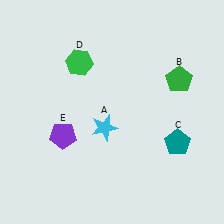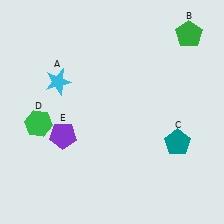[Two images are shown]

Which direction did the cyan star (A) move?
The cyan star (A) moved left.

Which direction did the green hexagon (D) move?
The green hexagon (D) moved down.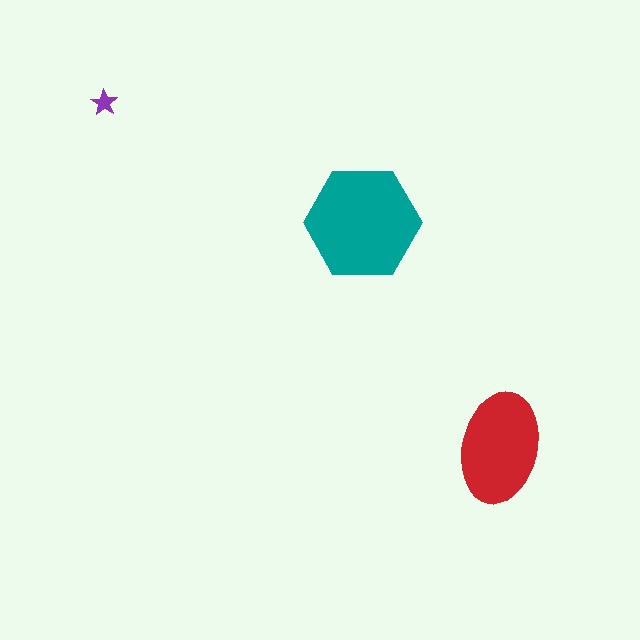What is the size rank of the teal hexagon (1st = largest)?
1st.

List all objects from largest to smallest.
The teal hexagon, the red ellipse, the purple star.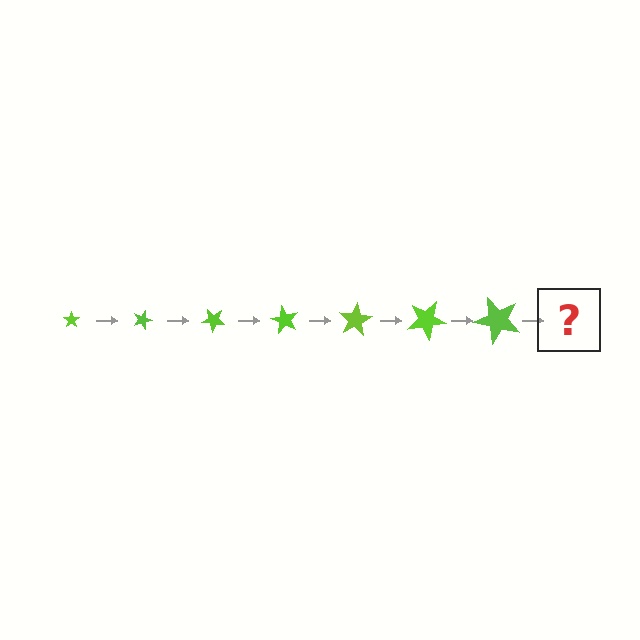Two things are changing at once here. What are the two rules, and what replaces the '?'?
The two rules are that the star grows larger each step and it rotates 20 degrees each step. The '?' should be a star, larger than the previous one and rotated 140 degrees from the start.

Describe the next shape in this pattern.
It should be a star, larger than the previous one and rotated 140 degrees from the start.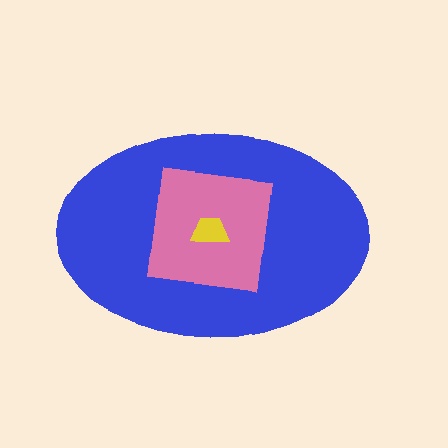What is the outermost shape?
The blue ellipse.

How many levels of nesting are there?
3.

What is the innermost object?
The yellow trapezoid.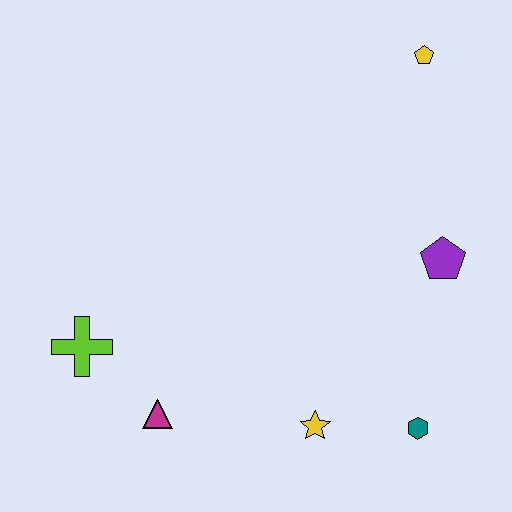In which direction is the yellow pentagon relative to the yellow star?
The yellow pentagon is above the yellow star.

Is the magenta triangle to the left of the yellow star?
Yes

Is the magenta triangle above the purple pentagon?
No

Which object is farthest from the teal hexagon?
The yellow pentagon is farthest from the teal hexagon.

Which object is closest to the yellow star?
The teal hexagon is closest to the yellow star.